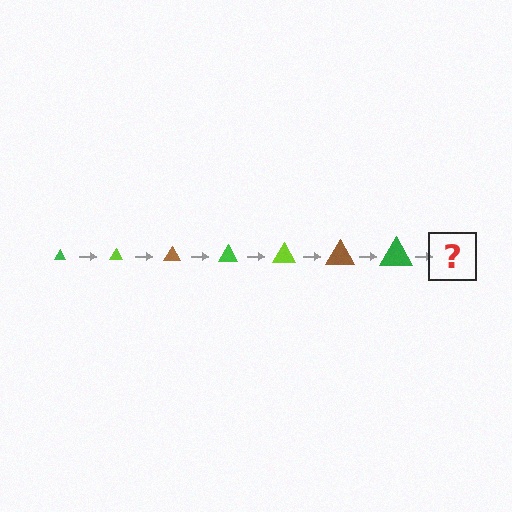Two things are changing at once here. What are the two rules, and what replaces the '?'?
The two rules are that the triangle grows larger each step and the color cycles through green, lime, and brown. The '?' should be a lime triangle, larger than the previous one.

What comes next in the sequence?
The next element should be a lime triangle, larger than the previous one.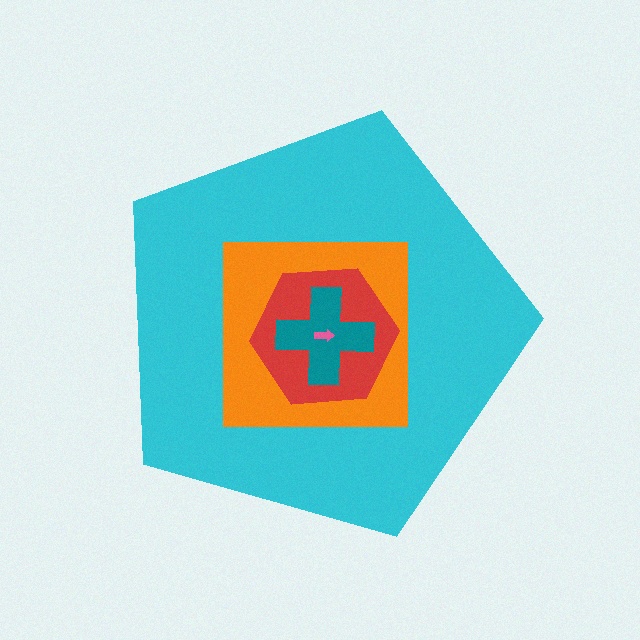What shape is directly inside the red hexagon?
The teal cross.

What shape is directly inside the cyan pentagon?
The orange square.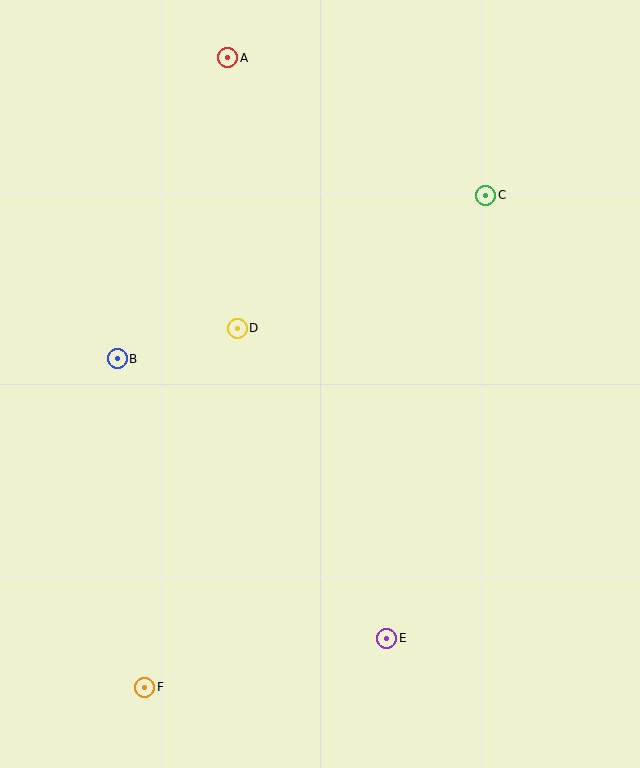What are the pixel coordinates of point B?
Point B is at (117, 359).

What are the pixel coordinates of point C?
Point C is at (486, 195).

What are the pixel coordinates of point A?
Point A is at (228, 58).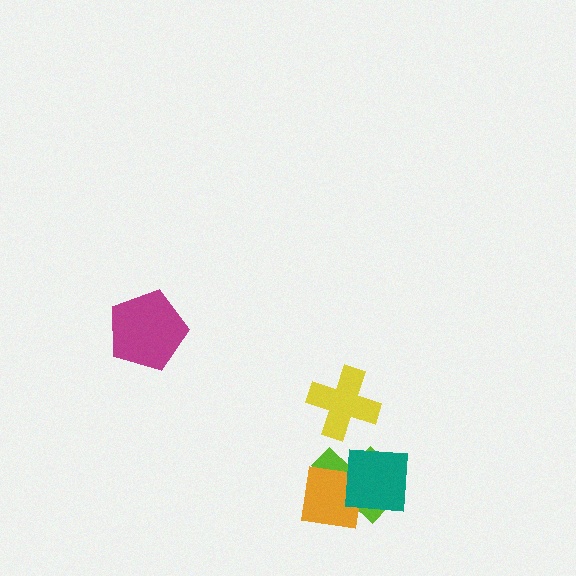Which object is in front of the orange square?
The teal square is in front of the orange square.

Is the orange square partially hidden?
Yes, it is partially covered by another shape.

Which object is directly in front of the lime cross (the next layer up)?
The orange square is directly in front of the lime cross.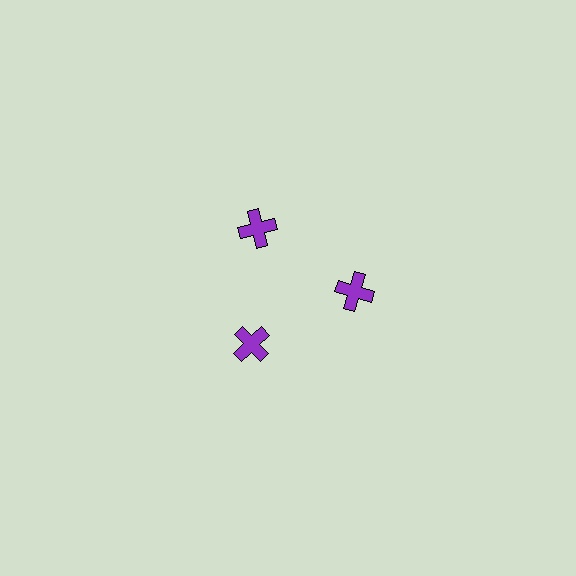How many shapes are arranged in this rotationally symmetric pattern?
There are 3 shapes, arranged in 3 groups of 1.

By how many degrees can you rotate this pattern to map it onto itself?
The pattern maps onto itself every 120 degrees of rotation.